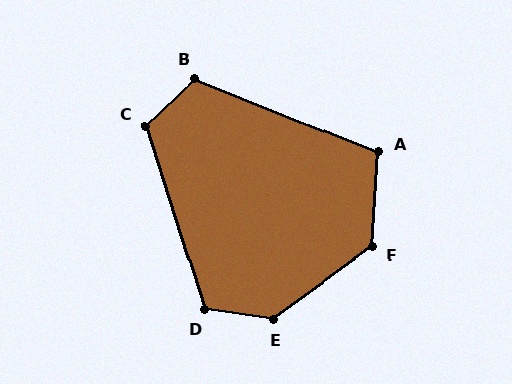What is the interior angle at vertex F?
Approximately 130 degrees (obtuse).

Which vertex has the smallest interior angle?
A, at approximately 108 degrees.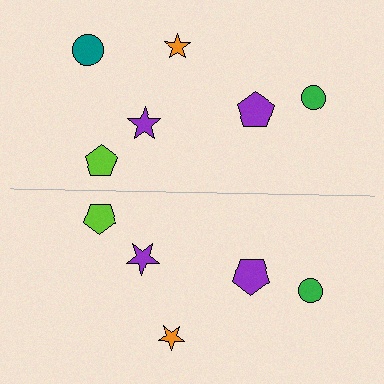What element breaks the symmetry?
A teal circle is missing from the bottom side.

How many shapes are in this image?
There are 11 shapes in this image.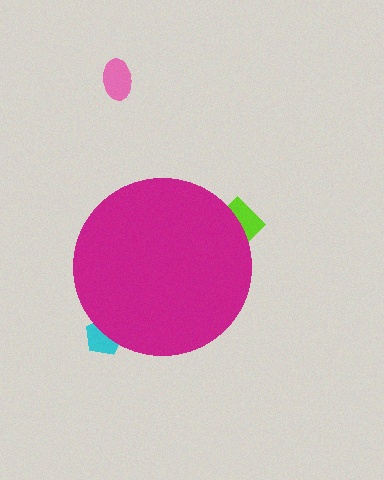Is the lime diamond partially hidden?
Yes, the lime diamond is partially hidden behind the magenta circle.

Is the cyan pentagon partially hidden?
Yes, the cyan pentagon is partially hidden behind the magenta circle.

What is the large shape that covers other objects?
A magenta circle.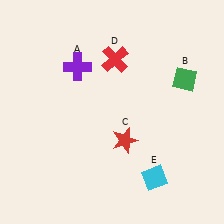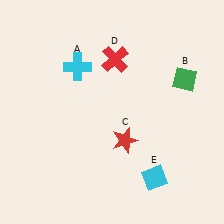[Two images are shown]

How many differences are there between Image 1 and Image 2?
There is 1 difference between the two images.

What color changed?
The cross (A) changed from purple in Image 1 to cyan in Image 2.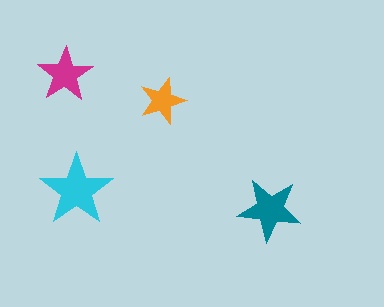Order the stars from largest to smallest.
the cyan one, the teal one, the magenta one, the orange one.